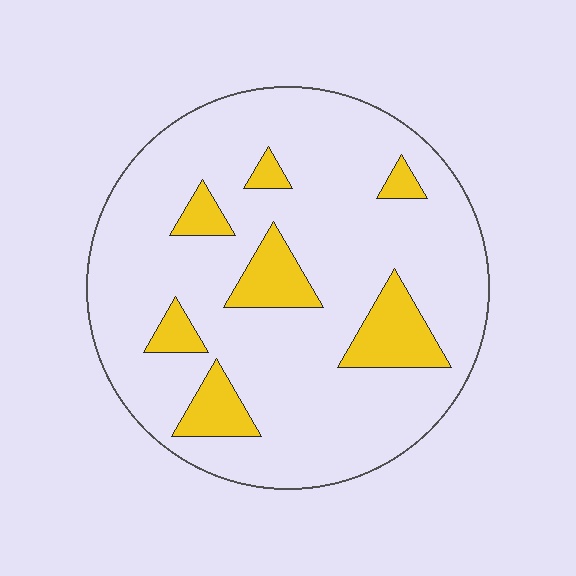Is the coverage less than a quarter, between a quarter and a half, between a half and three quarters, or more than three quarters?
Less than a quarter.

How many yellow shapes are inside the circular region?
7.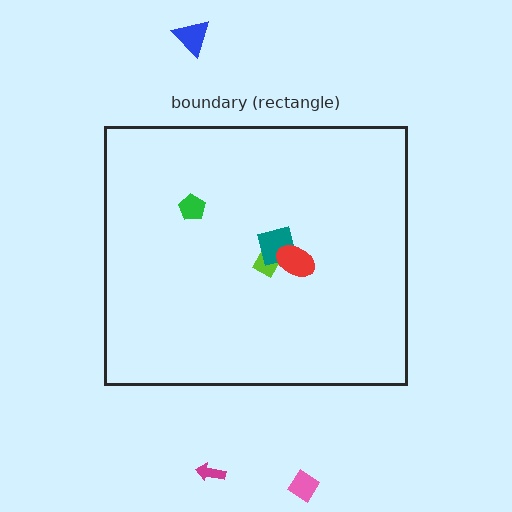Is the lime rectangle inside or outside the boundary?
Inside.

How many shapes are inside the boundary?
4 inside, 3 outside.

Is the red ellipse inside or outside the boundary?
Inside.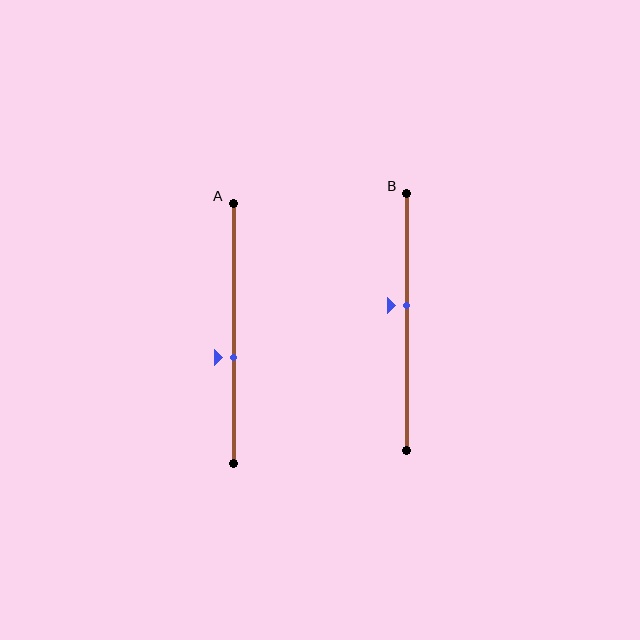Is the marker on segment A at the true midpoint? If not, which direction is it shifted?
No, the marker on segment A is shifted downward by about 9% of the segment length.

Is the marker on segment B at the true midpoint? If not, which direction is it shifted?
No, the marker on segment B is shifted upward by about 6% of the segment length.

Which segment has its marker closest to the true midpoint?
Segment B has its marker closest to the true midpoint.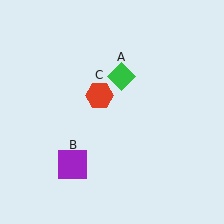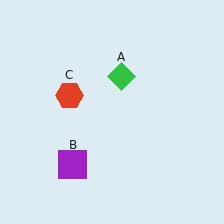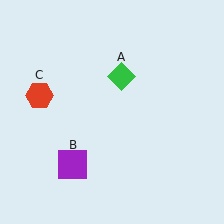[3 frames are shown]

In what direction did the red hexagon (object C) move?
The red hexagon (object C) moved left.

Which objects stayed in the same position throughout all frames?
Green diamond (object A) and purple square (object B) remained stationary.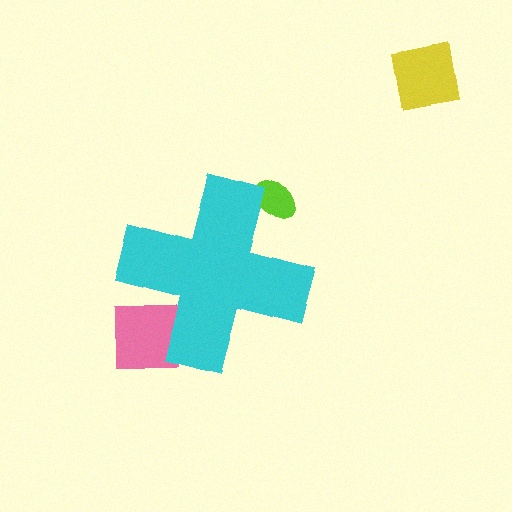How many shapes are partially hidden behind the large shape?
2 shapes are partially hidden.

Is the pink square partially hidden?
Yes, the pink square is partially hidden behind the cyan cross.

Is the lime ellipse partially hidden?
Yes, the lime ellipse is partially hidden behind the cyan cross.